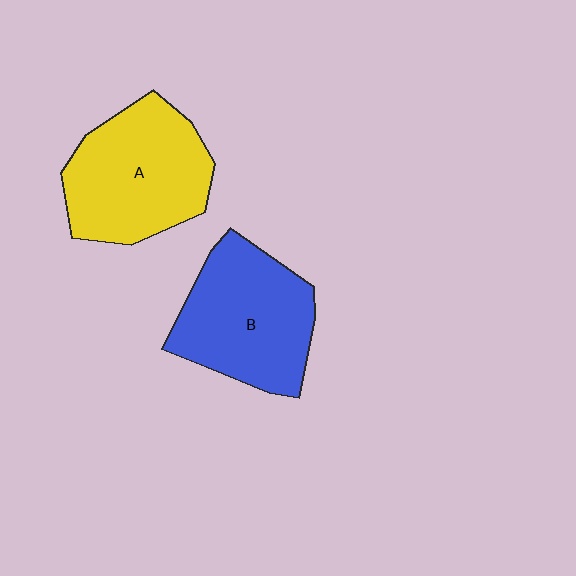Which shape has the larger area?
Shape A (yellow).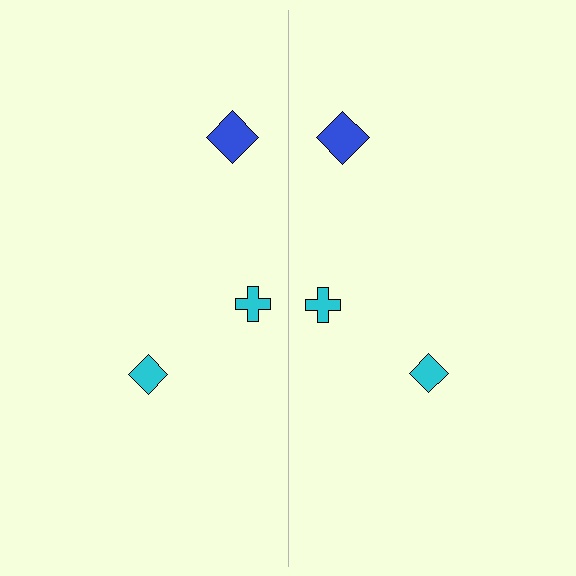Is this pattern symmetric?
Yes, this pattern has bilateral (reflection) symmetry.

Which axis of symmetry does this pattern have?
The pattern has a vertical axis of symmetry running through the center of the image.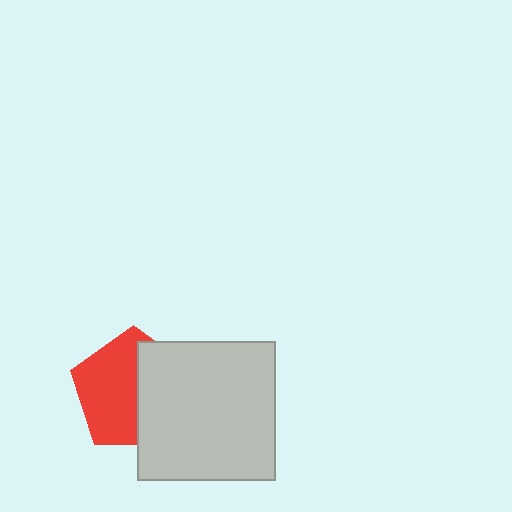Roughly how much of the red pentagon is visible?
About half of it is visible (roughly 56%).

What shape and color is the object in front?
The object in front is a light gray square.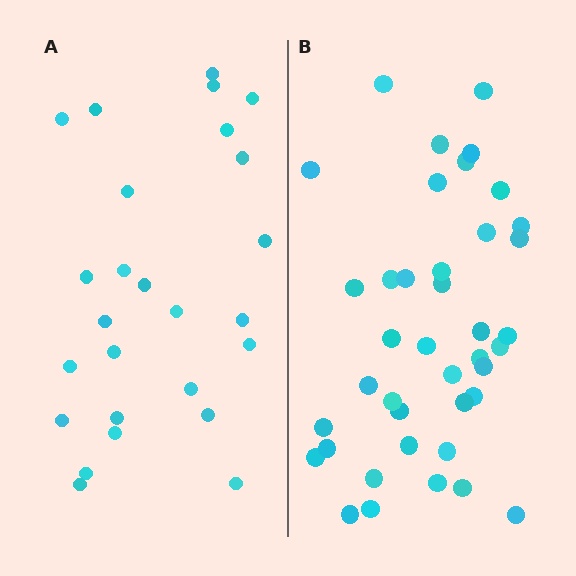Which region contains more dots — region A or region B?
Region B (the right region) has more dots.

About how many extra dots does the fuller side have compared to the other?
Region B has approximately 15 more dots than region A.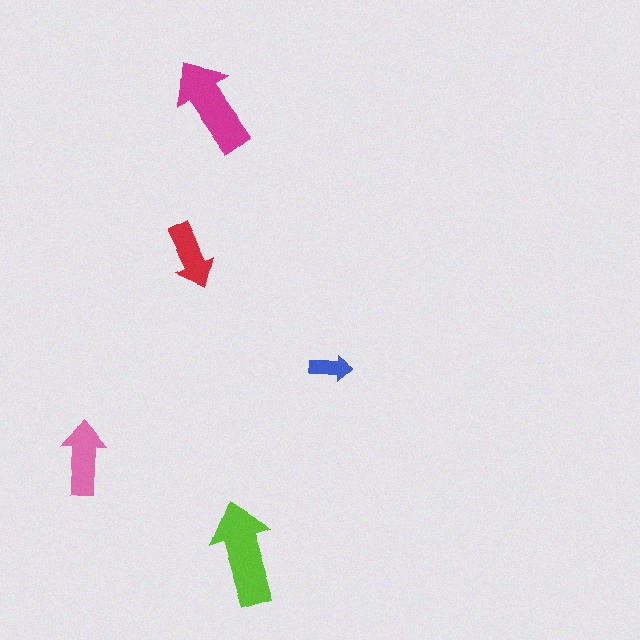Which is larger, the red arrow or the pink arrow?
The pink one.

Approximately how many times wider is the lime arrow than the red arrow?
About 1.5 times wider.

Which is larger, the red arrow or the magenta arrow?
The magenta one.